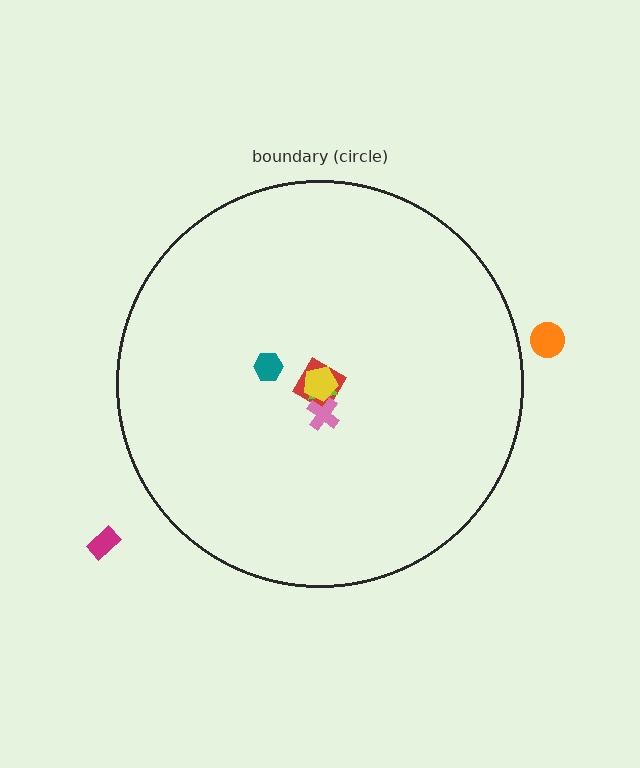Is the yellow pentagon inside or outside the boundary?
Inside.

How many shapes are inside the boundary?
5 inside, 2 outside.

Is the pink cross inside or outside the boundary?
Inside.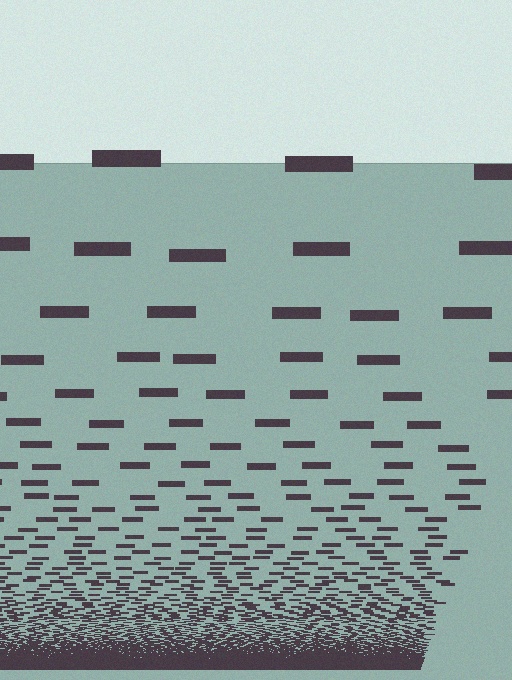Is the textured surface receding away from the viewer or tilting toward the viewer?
The surface appears to tilt toward the viewer. Texture elements get larger and sparser toward the top.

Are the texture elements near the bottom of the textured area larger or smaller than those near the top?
Smaller. The gradient is inverted — elements near the bottom are smaller and denser.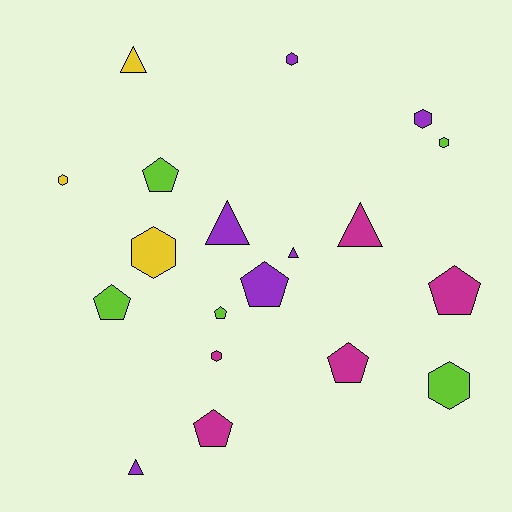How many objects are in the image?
There are 19 objects.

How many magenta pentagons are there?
There are 3 magenta pentagons.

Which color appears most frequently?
Purple, with 6 objects.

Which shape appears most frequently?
Hexagon, with 7 objects.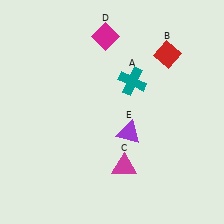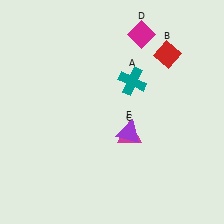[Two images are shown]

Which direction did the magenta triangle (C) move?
The magenta triangle (C) moved up.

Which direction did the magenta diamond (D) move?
The magenta diamond (D) moved right.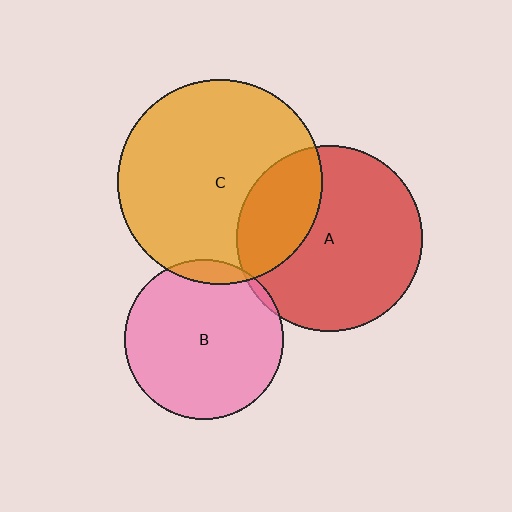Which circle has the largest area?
Circle C (orange).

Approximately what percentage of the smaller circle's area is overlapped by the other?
Approximately 5%.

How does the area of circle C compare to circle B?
Approximately 1.7 times.